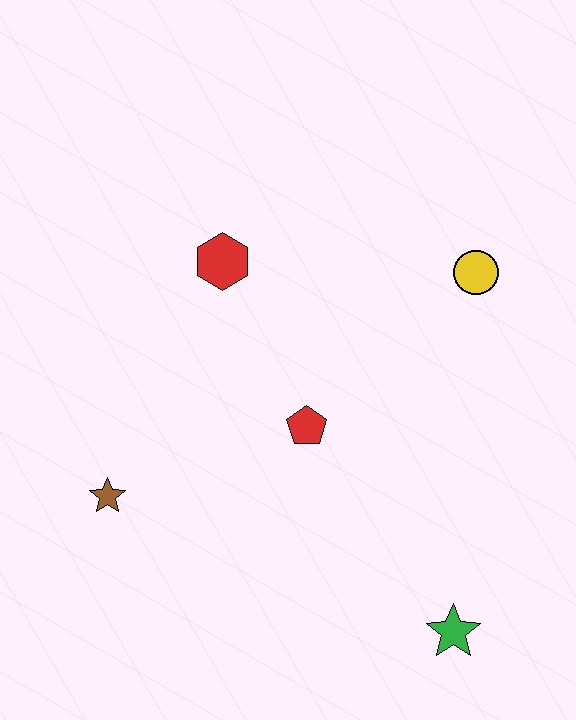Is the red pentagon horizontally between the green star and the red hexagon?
Yes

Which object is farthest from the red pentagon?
The green star is farthest from the red pentagon.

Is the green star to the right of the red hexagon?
Yes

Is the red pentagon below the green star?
No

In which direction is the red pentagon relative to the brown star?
The red pentagon is to the right of the brown star.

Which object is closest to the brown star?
The red pentagon is closest to the brown star.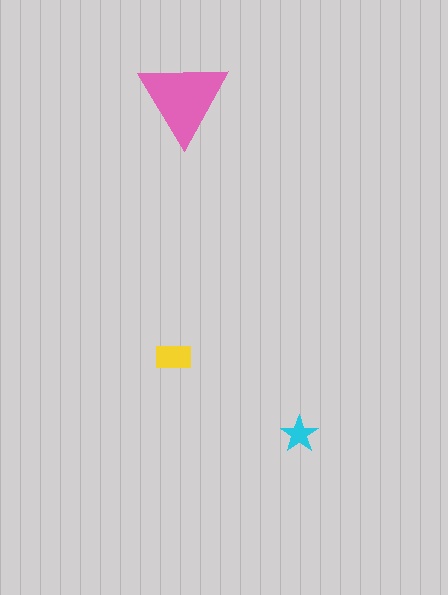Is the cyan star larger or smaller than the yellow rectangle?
Smaller.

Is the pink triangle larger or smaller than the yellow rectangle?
Larger.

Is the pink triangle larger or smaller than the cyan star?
Larger.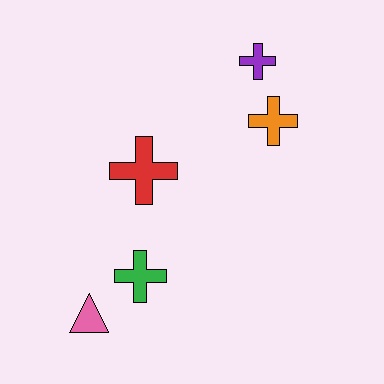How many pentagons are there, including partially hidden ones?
There are no pentagons.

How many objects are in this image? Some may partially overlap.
There are 5 objects.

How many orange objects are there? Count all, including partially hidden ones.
There is 1 orange object.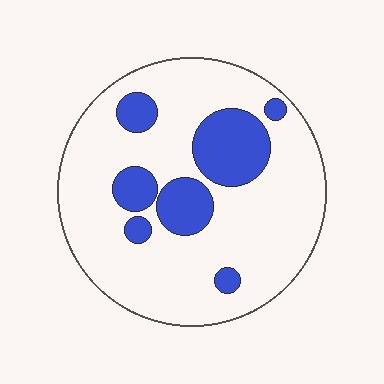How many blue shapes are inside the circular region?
7.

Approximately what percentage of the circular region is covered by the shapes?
Approximately 20%.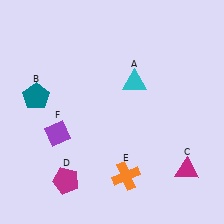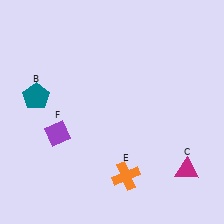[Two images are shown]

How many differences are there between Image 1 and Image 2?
There are 2 differences between the two images.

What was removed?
The magenta pentagon (D), the cyan triangle (A) were removed in Image 2.